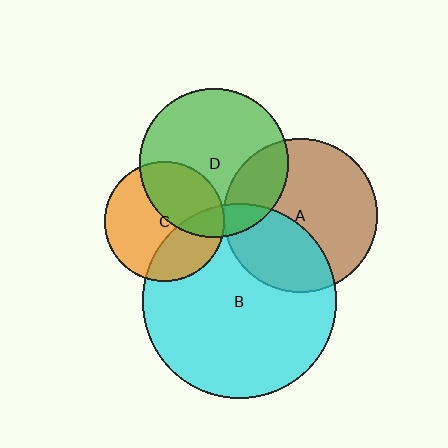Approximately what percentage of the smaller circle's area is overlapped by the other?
Approximately 20%.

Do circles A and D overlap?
Yes.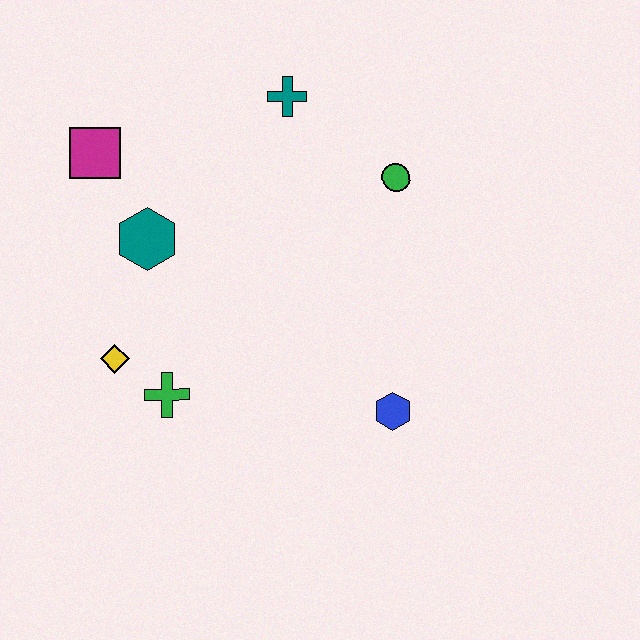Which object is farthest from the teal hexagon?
The blue hexagon is farthest from the teal hexagon.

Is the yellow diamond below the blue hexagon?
No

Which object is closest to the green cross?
The yellow diamond is closest to the green cross.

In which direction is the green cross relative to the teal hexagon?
The green cross is below the teal hexagon.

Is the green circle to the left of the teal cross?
No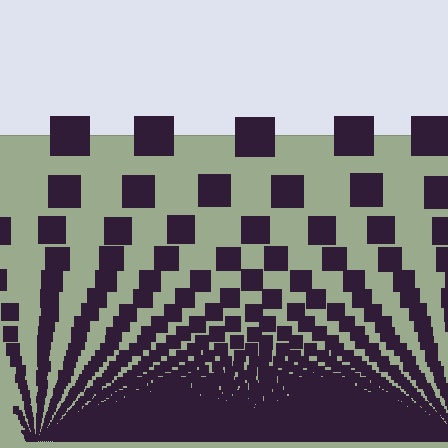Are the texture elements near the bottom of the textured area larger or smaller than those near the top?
Smaller. The gradient is inverted — elements near the bottom are smaller and denser.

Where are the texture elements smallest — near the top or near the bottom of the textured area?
Near the bottom.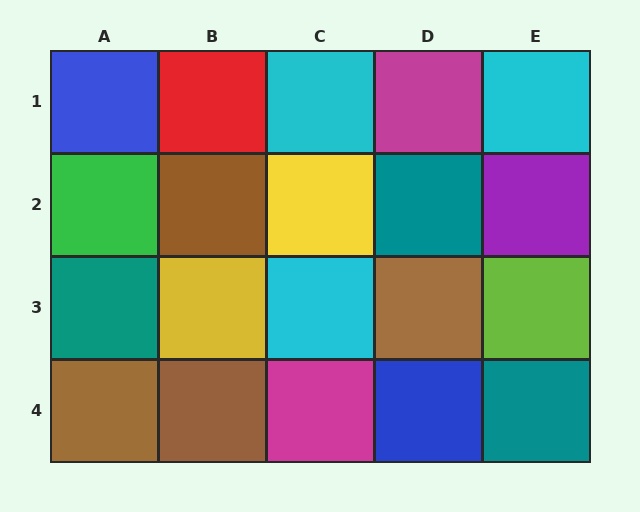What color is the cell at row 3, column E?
Lime.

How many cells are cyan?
3 cells are cyan.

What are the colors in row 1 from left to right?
Blue, red, cyan, magenta, cyan.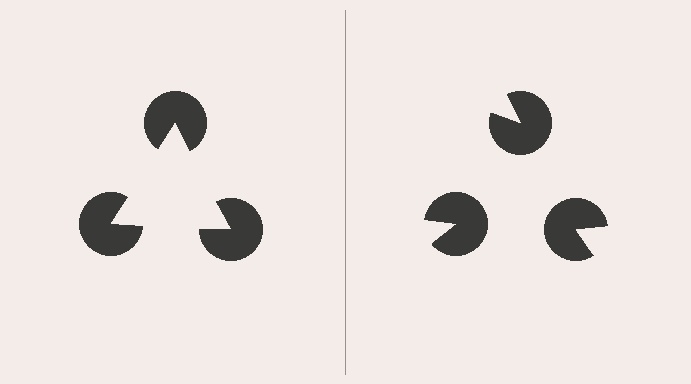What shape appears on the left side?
An illusory triangle.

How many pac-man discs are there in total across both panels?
6 — 3 on each side.